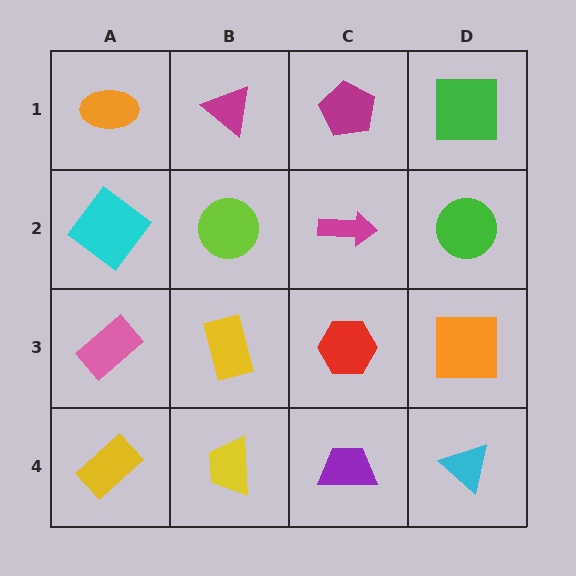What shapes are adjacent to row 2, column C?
A magenta pentagon (row 1, column C), a red hexagon (row 3, column C), a lime circle (row 2, column B), a green circle (row 2, column D).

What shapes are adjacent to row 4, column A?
A pink rectangle (row 3, column A), a yellow trapezoid (row 4, column B).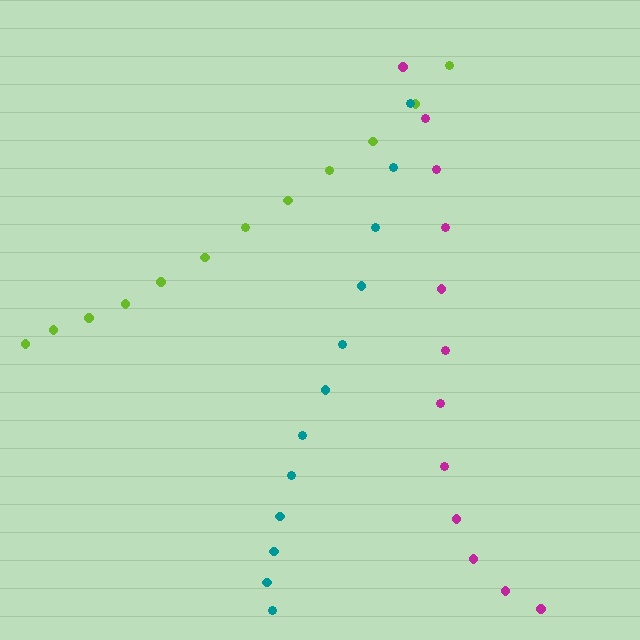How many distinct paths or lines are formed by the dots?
There are 3 distinct paths.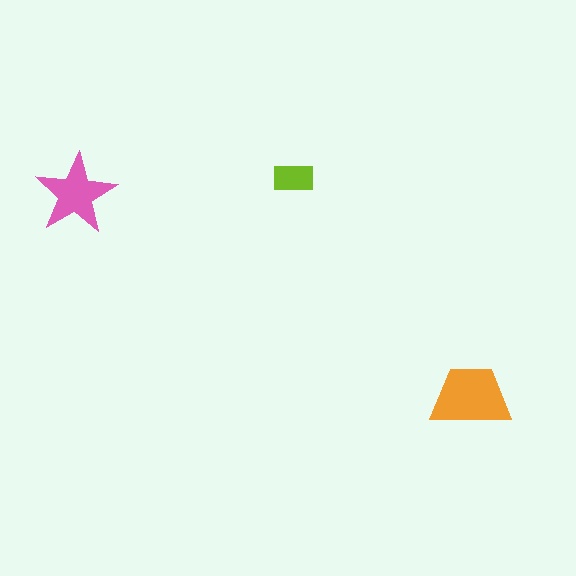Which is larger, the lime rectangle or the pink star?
The pink star.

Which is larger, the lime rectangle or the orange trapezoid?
The orange trapezoid.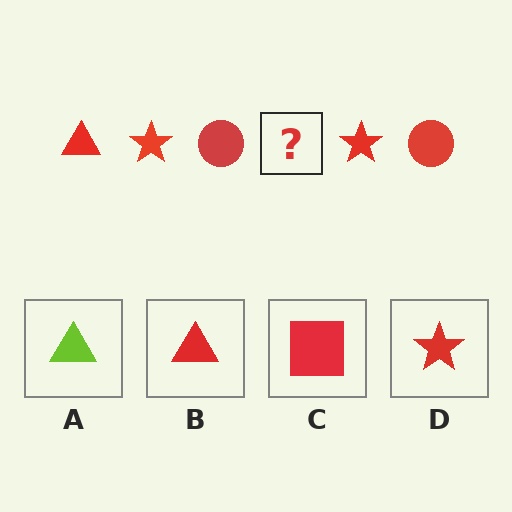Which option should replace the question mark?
Option B.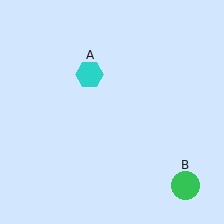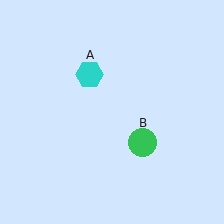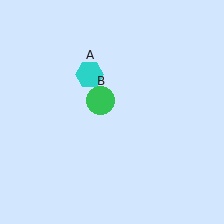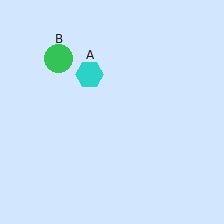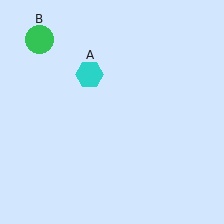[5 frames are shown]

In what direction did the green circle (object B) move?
The green circle (object B) moved up and to the left.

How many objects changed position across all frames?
1 object changed position: green circle (object B).